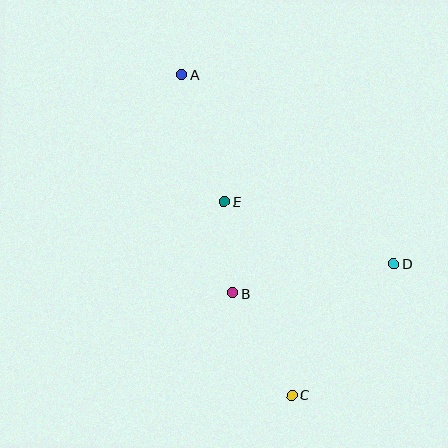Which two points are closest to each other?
Points B and E are closest to each other.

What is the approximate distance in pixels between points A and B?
The distance between A and B is approximately 225 pixels.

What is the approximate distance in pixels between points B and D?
The distance between B and D is approximately 163 pixels.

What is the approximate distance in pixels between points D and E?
The distance between D and E is approximately 181 pixels.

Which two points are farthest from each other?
Points A and C are farthest from each other.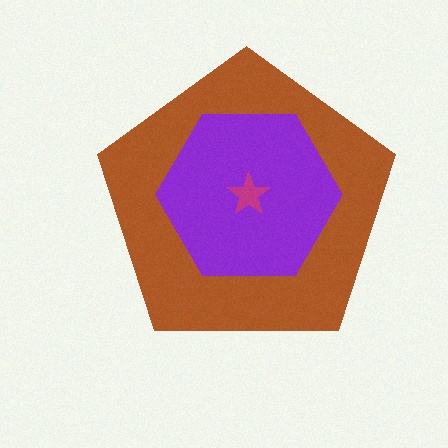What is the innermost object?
The magenta star.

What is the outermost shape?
The brown pentagon.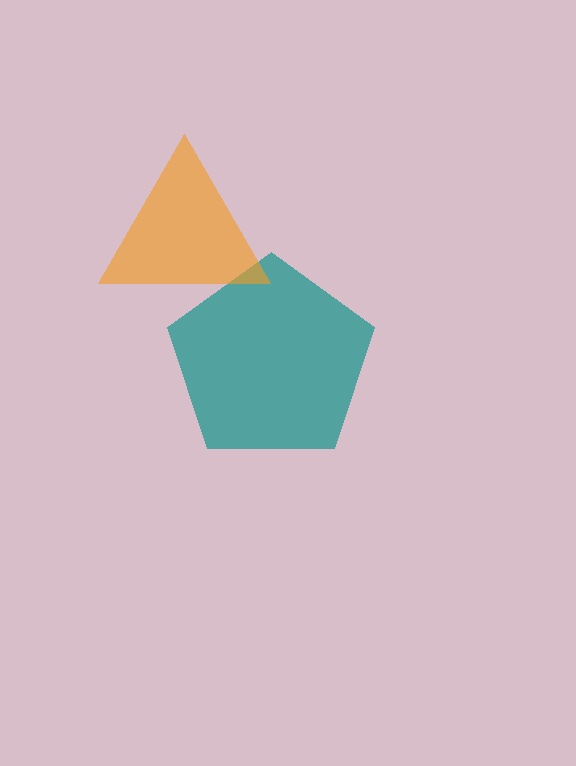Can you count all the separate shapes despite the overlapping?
Yes, there are 2 separate shapes.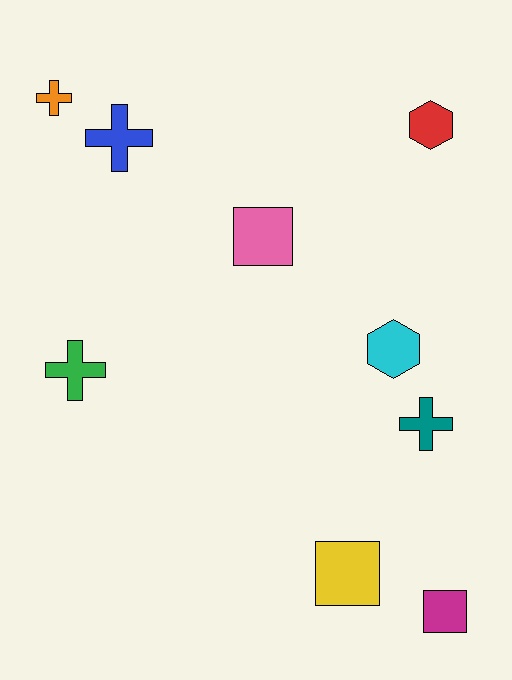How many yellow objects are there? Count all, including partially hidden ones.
There is 1 yellow object.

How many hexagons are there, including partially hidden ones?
There are 2 hexagons.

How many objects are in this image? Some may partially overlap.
There are 9 objects.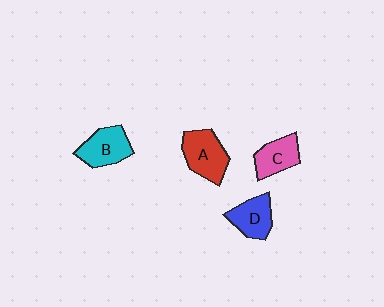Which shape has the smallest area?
Shape C (pink).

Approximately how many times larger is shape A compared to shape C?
Approximately 1.3 times.